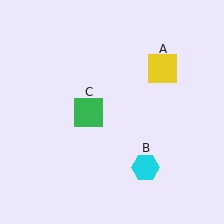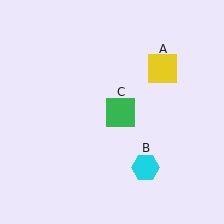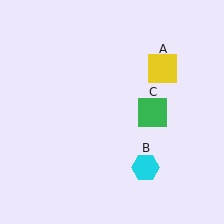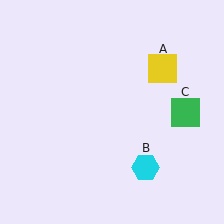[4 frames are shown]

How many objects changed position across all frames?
1 object changed position: green square (object C).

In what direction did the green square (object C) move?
The green square (object C) moved right.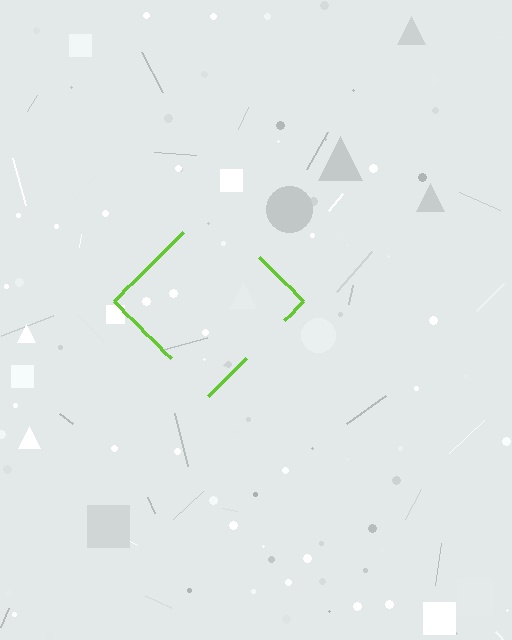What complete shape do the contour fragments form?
The contour fragments form a diamond.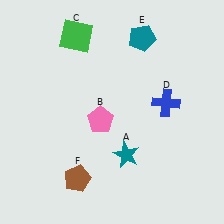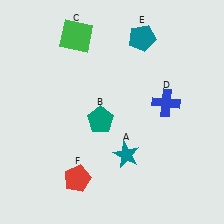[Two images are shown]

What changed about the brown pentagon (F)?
In Image 1, F is brown. In Image 2, it changed to red.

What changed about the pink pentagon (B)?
In Image 1, B is pink. In Image 2, it changed to teal.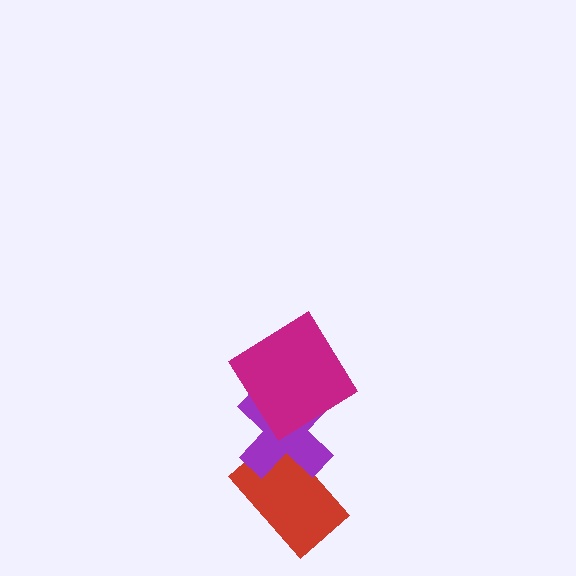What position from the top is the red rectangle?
The red rectangle is 3rd from the top.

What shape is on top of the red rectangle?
The purple cross is on top of the red rectangle.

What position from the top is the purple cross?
The purple cross is 2nd from the top.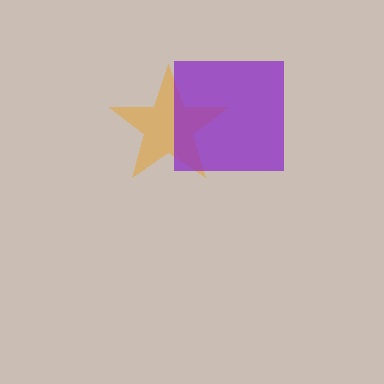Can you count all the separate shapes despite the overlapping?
Yes, there are 2 separate shapes.